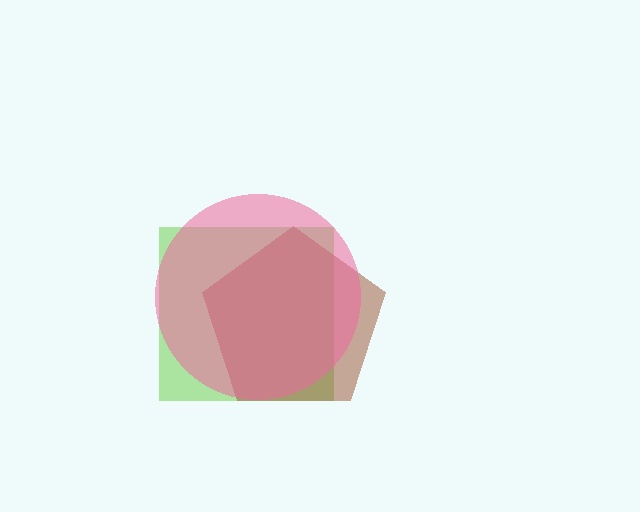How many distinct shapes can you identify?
There are 3 distinct shapes: a lime square, a brown pentagon, a pink circle.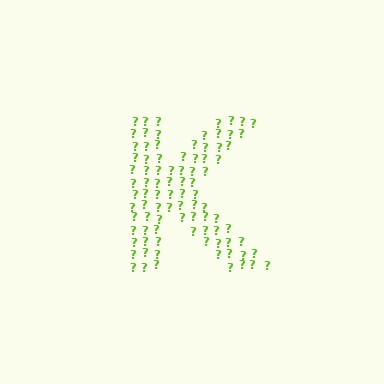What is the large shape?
The large shape is the letter K.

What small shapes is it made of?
It is made of small question marks.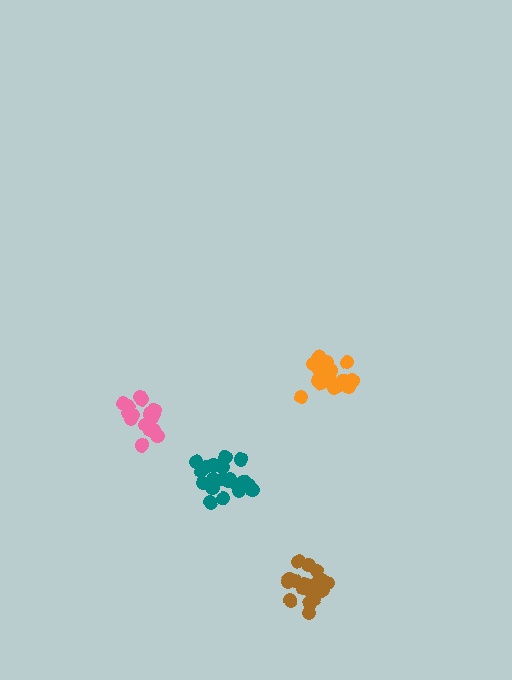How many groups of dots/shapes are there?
There are 4 groups.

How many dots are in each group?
Group 1: 20 dots, Group 2: 19 dots, Group 3: 20 dots, Group 4: 19 dots (78 total).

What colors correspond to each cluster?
The clusters are colored: teal, brown, pink, orange.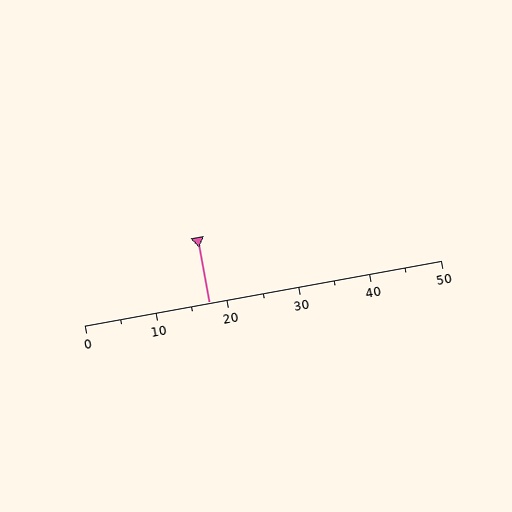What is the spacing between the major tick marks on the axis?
The major ticks are spaced 10 apart.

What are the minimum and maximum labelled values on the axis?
The axis runs from 0 to 50.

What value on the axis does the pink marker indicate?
The marker indicates approximately 17.5.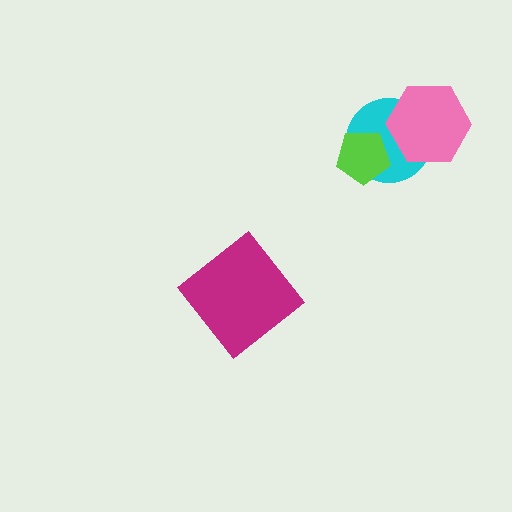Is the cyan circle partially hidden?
Yes, it is partially covered by another shape.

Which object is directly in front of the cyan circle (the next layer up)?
The lime pentagon is directly in front of the cyan circle.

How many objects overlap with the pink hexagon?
1 object overlaps with the pink hexagon.